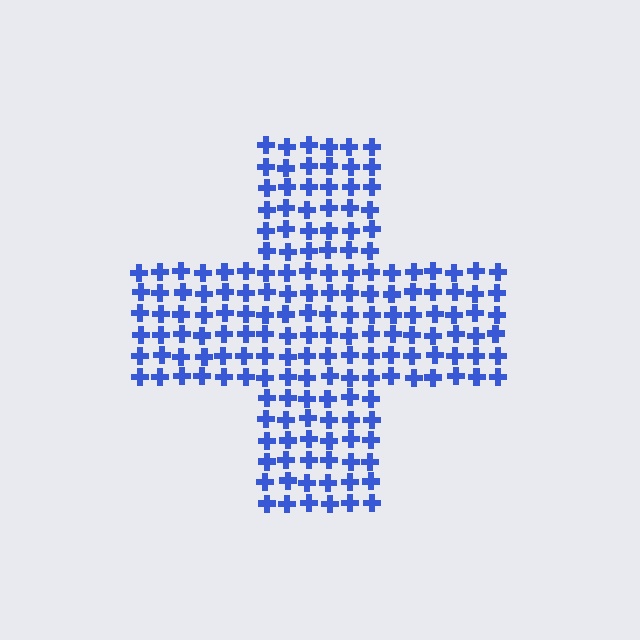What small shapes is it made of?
It is made of small crosses.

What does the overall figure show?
The overall figure shows a cross.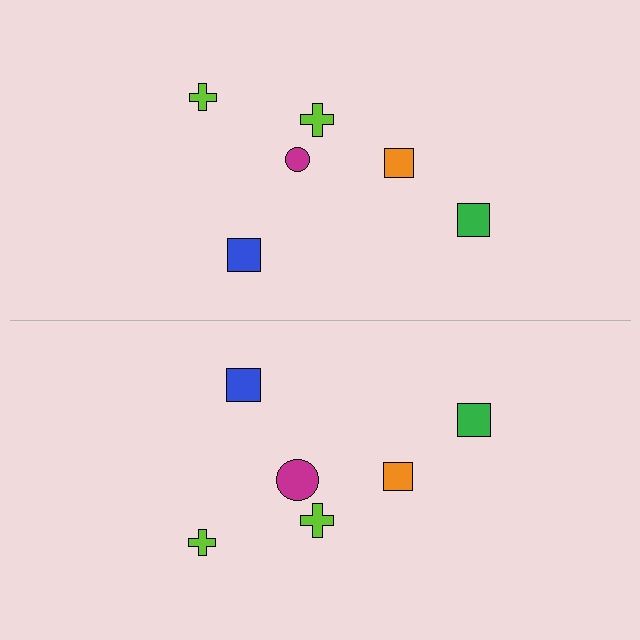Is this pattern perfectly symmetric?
No, the pattern is not perfectly symmetric. The magenta circle on the bottom side has a different size than its mirror counterpart.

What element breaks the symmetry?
The magenta circle on the bottom side has a different size than its mirror counterpart.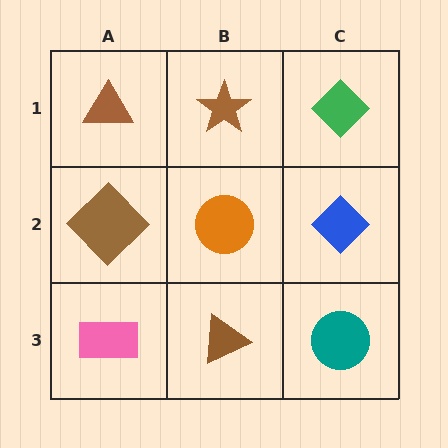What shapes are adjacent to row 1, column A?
A brown diamond (row 2, column A), a brown star (row 1, column B).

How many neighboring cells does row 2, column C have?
3.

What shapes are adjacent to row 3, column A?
A brown diamond (row 2, column A), a brown triangle (row 3, column B).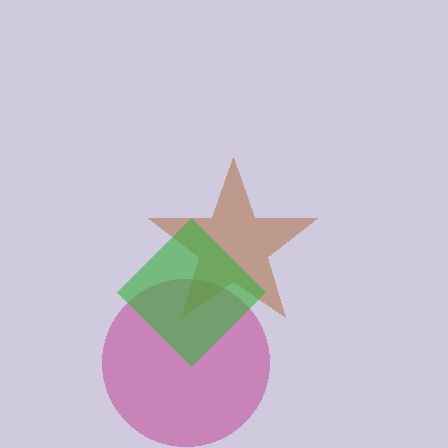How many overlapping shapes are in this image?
There are 3 overlapping shapes in the image.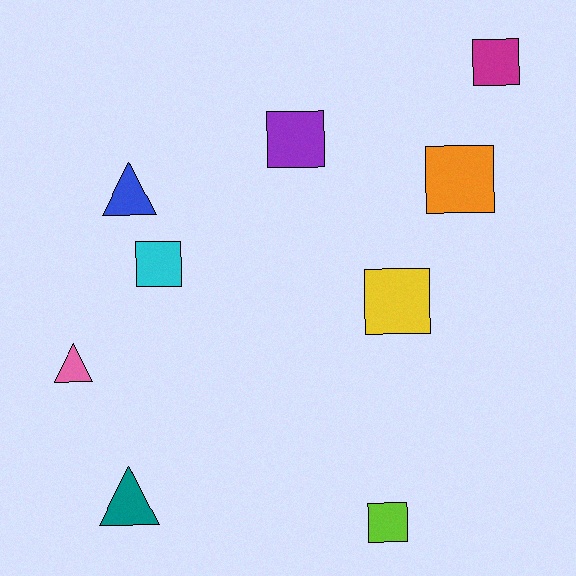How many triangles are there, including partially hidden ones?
There are 3 triangles.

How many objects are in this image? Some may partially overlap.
There are 9 objects.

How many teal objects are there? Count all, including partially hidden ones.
There is 1 teal object.